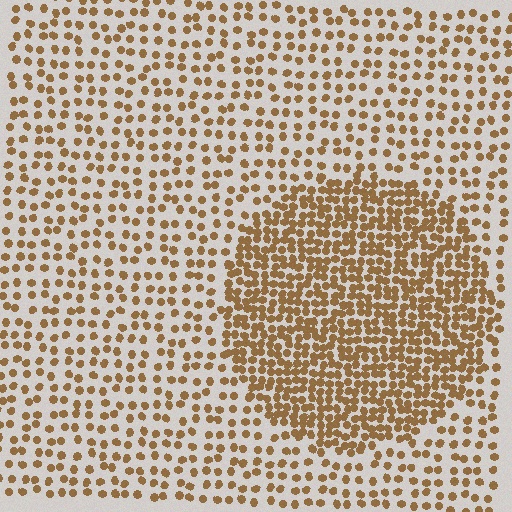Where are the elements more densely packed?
The elements are more densely packed inside the circle boundary.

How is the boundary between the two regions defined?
The boundary is defined by a change in element density (approximately 2.2x ratio). All elements are the same color, size, and shape.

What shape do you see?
I see a circle.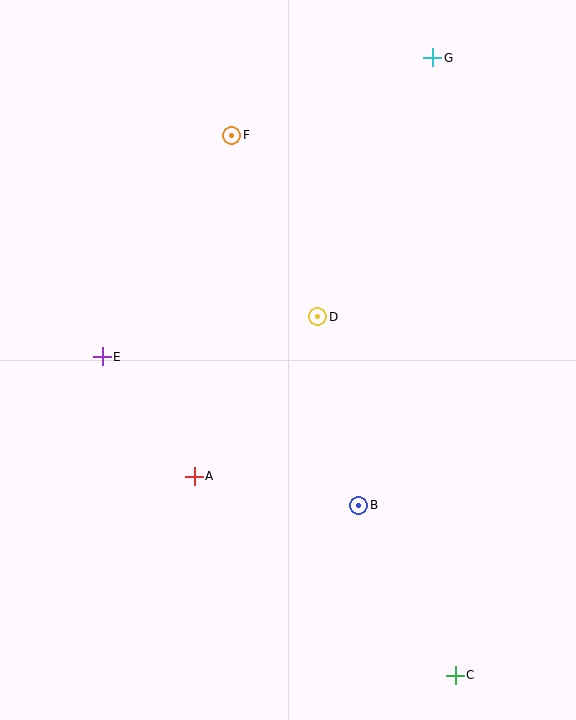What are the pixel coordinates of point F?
Point F is at (232, 135).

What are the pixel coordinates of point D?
Point D is at (318, 317).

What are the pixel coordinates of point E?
Point E is at (102, 357).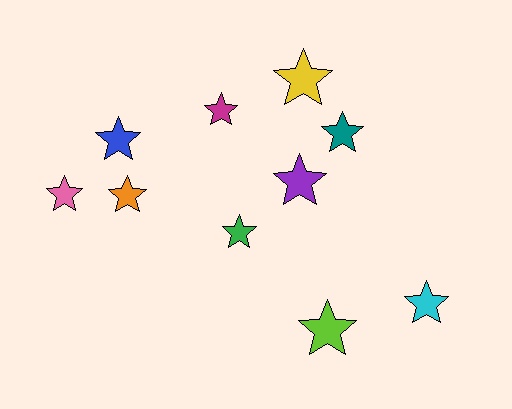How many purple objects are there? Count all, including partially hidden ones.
There is 1 purple object.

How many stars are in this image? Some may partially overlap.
There are 10 stars.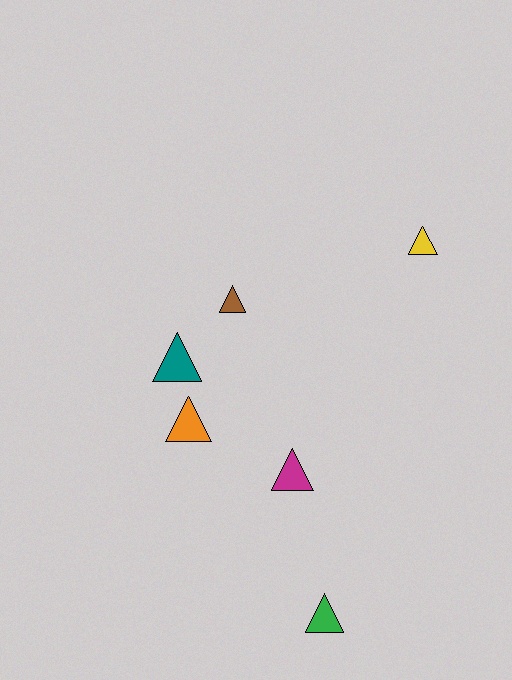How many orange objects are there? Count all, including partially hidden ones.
There is 1 orange object.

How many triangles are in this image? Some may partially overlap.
There are 6 triangles.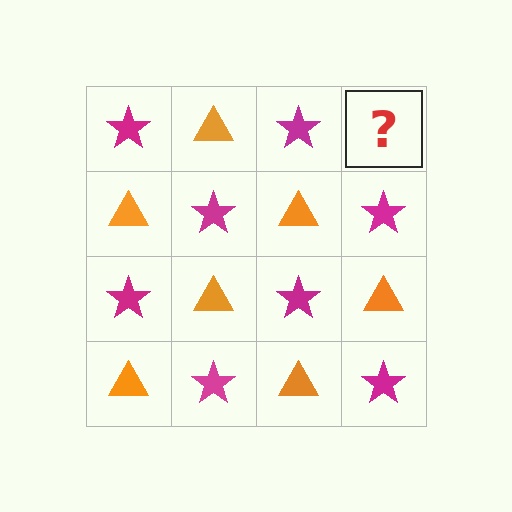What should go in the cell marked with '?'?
The missing cell should contain an orange triangle.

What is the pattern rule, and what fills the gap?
The rule is that it alternates magenta star and orange triangle in a checkerboard pattern. The gap should be filled with an orange triangle.